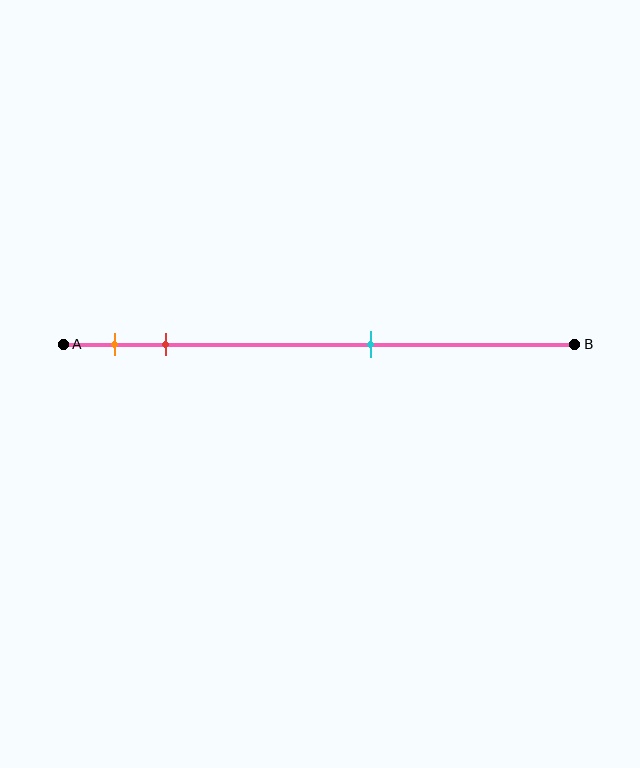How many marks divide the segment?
There are 3 marks dividing the segment.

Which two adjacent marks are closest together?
The orange and red marks are the closest adjacent pair.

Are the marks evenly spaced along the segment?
No, the marks are not evenly spaced.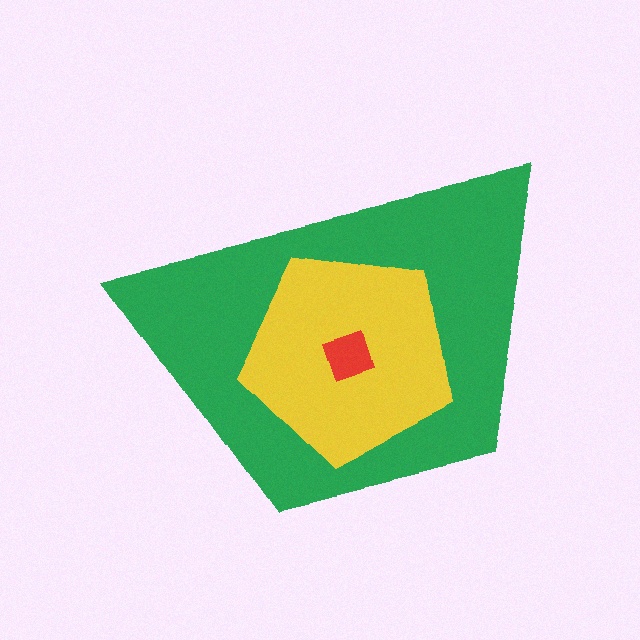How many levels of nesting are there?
3.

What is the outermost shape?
The green trapezoid.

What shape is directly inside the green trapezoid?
The yellow pentagon.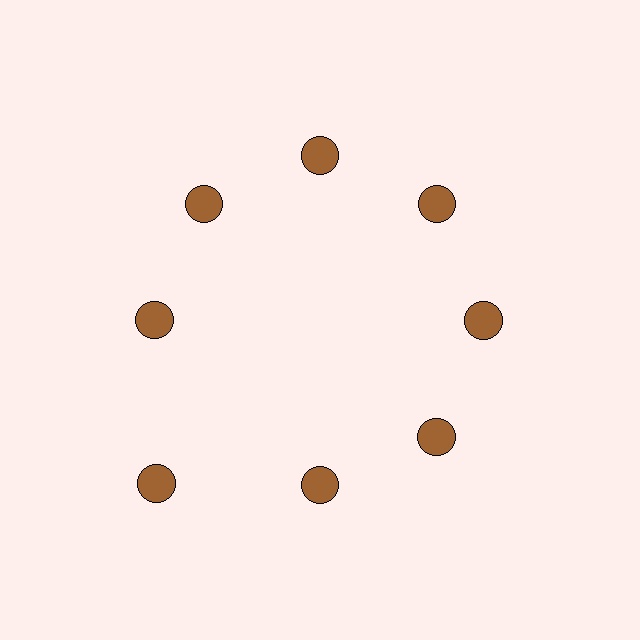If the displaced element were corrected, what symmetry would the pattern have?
It would have 8-fold rotational symmetry — the pattern would map onto itself every 45 degrees.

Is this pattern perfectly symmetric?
No. The 8 brown circles are arranged in a ring, but one element near the 8 o'clock position is pushed outward from the center, breaking the 8-fold rotational symmetry.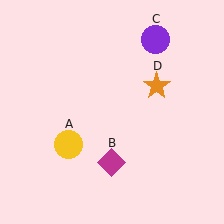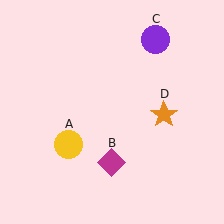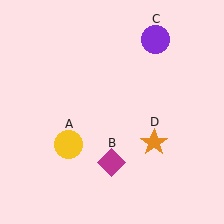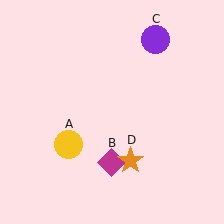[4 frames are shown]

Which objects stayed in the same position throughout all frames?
Yellow circle (object A) and magenta diamond (object B) and purple circle (object C) remained stationary.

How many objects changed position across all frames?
1 object changed position: orange star (object D).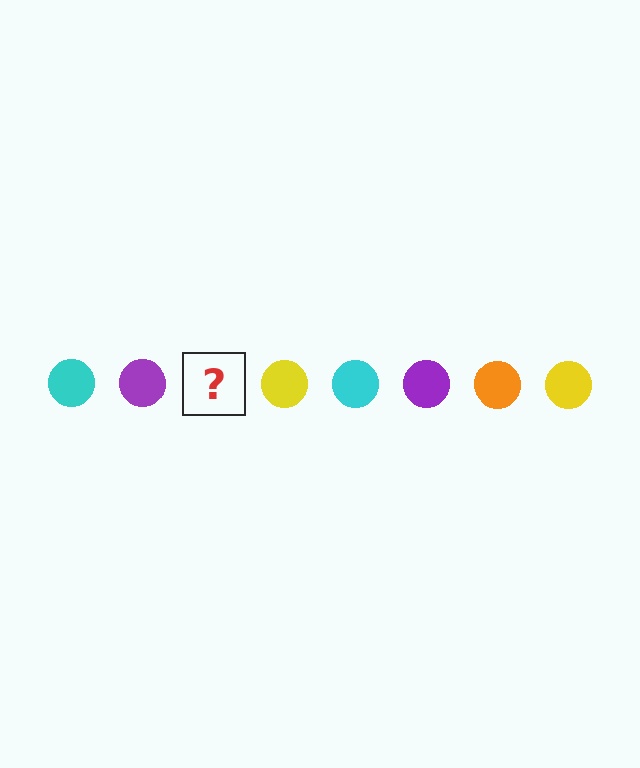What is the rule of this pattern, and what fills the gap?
The rule is that the pattern cycles through cyan, purple, orange, yellow circles. The gap should be filled with an orange circle.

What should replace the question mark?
The question mark should be replaced with an orange circle.